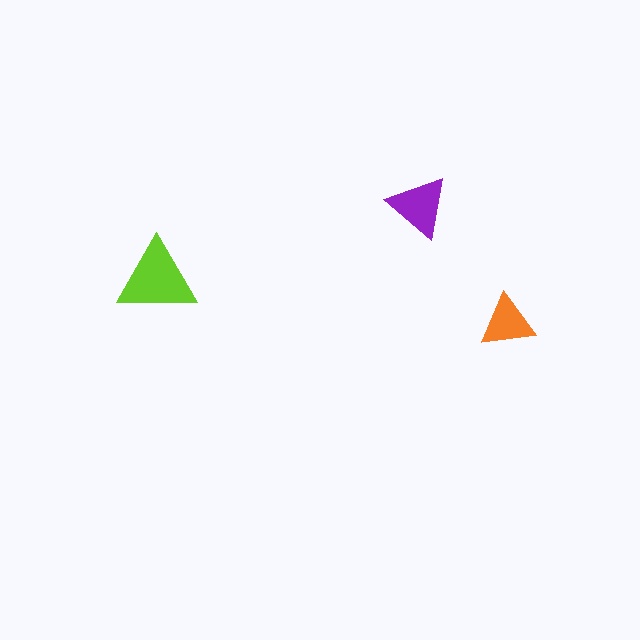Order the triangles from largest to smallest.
the lime one, the purple one, the orange one.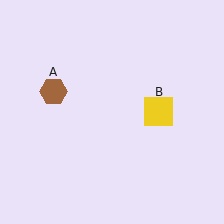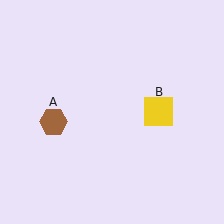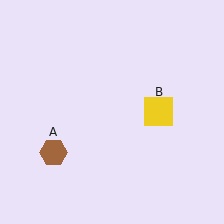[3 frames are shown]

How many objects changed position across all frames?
1 object changed position: brown hexagon (object A).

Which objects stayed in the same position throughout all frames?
Yellow square (object B) remained stationary.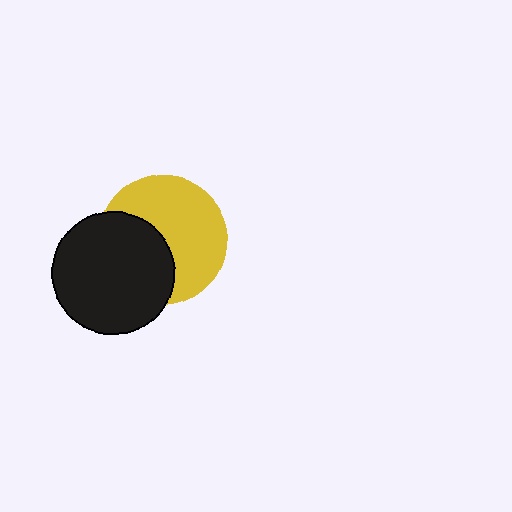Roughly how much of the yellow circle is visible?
About half of it is visible (roughly 59%).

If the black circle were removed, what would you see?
You would see the complete yellow circle.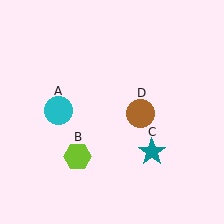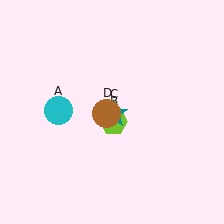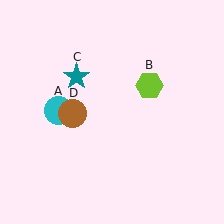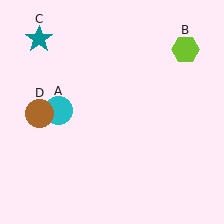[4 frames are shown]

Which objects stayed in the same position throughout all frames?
Cyan circle (object A) remained stationary.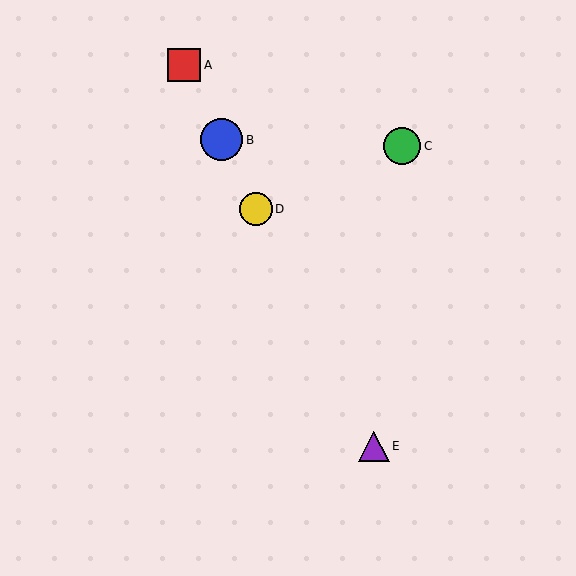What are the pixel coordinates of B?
Object B is at (222, 140).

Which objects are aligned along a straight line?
Objects A, B, D, E are aligned along a straight line.